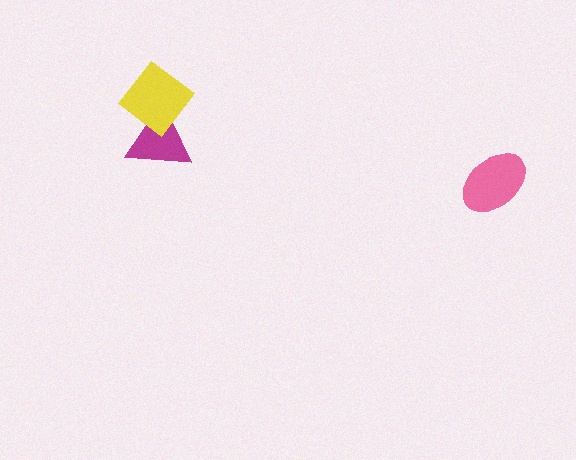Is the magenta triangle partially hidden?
Yes, it is partially covered by another shape.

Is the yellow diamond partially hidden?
No, no other shape covers it.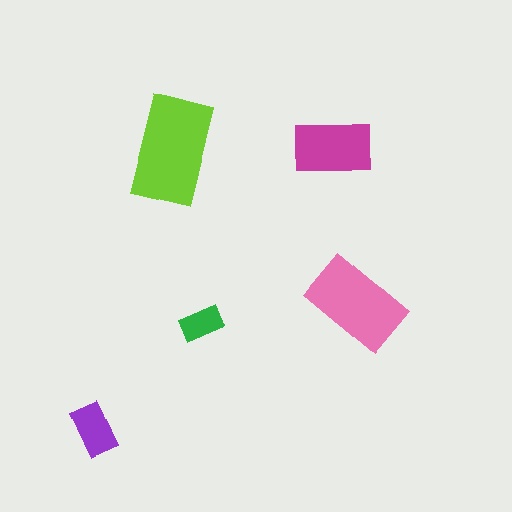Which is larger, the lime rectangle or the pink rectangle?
The lime one.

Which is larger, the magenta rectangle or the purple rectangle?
The magenta one.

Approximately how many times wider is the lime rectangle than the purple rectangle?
About 2 times wider.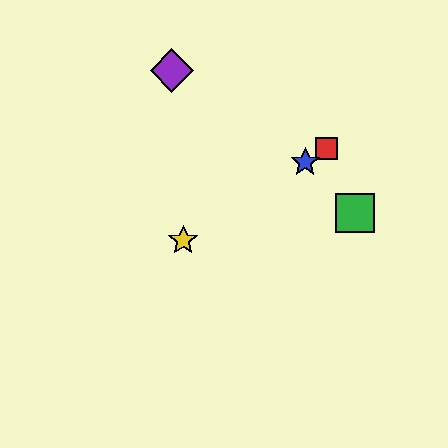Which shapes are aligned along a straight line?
The red square, the blue star, the yellow star are aligned along a straight line.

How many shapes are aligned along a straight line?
3 shapes (the red square, the blue star, the yellow star) are aligned along a straight line.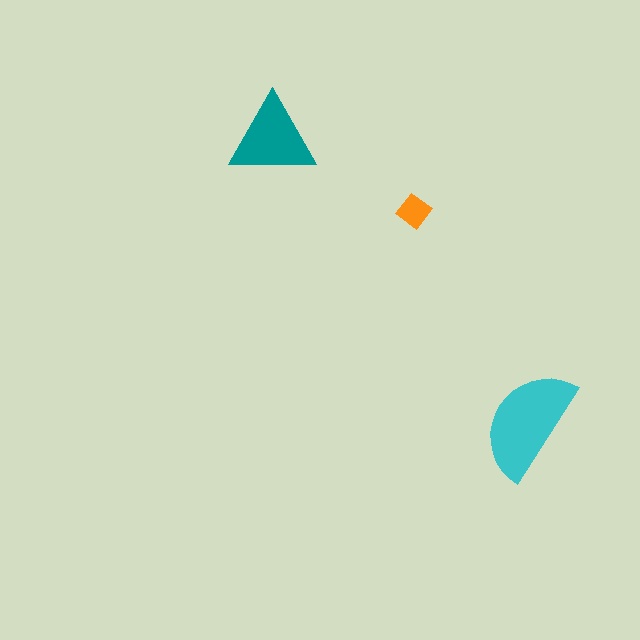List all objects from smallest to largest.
The orange diamond, the teal triangle, the cyan semicircle.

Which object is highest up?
The teal triangle is topmost.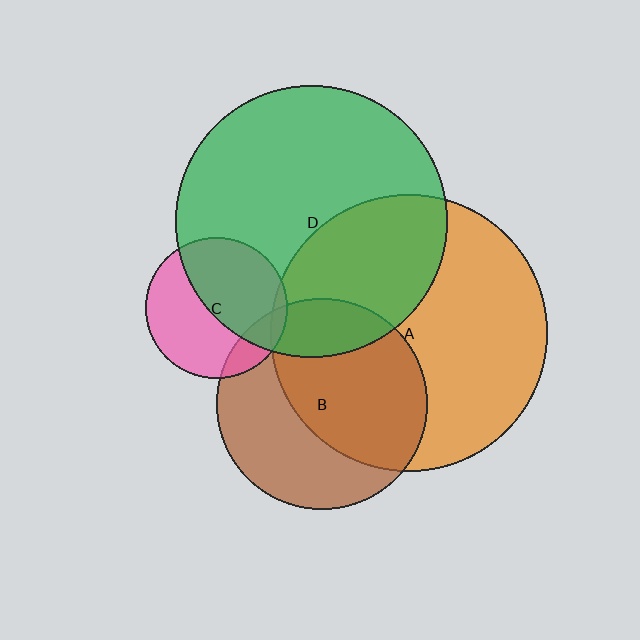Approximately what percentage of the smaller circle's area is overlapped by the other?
Approximately 20%.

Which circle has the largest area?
Circle A (orange).